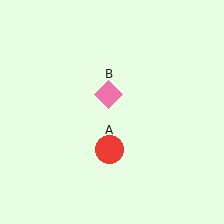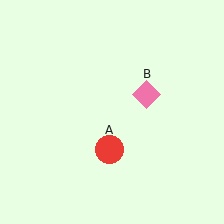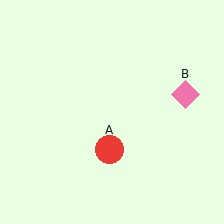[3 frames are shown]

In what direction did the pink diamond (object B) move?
The pink diamond (object B) moved right.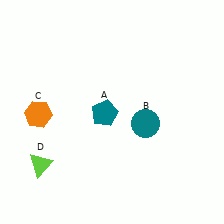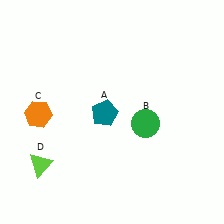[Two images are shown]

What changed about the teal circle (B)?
In Image 1, B is teal. In Image 2, it changed to green.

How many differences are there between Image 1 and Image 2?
There is 1 difference between the two images.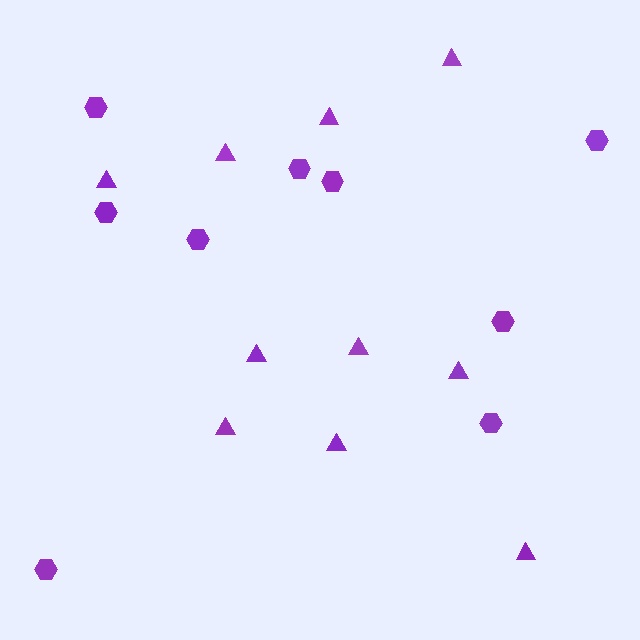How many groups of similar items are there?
There are 2 groups: one group of hexagons (9) and one group of triangles (10).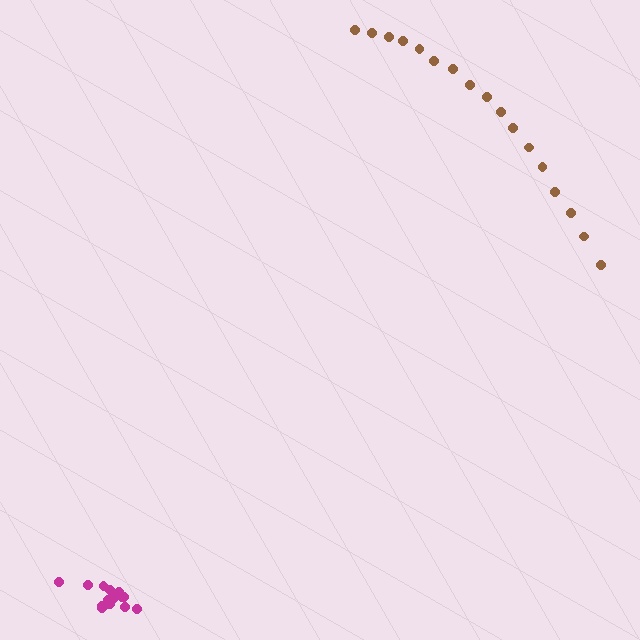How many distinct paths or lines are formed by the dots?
There are 2 distinct paths.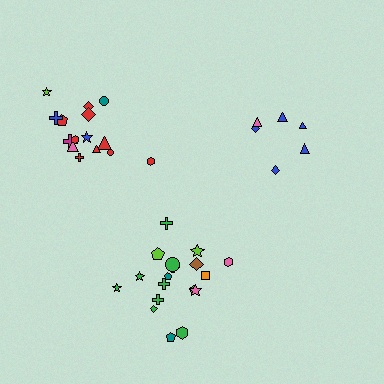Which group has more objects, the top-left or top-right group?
The top-left group.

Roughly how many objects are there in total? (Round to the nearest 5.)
Roughly 40 objects in total.